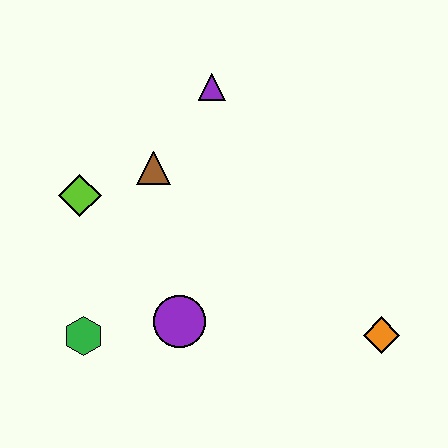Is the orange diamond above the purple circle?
No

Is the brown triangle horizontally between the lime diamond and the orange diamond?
Yes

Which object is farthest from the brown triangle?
The orange diamond is farthest from the brown triangle.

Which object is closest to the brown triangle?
The lime diamond is closest to the brown triangle.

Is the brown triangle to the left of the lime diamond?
No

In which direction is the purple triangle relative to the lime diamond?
The purple triangle is to the right of the lime diamond.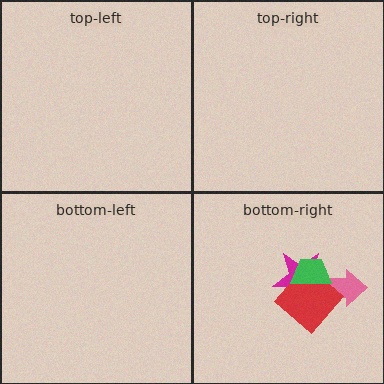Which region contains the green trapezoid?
The bottom-right region.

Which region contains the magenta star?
The bottom-right region.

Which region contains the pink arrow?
The bottom-right region.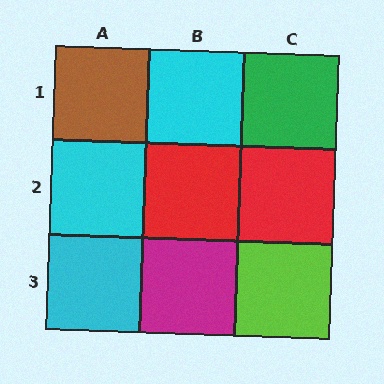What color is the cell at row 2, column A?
Cyan.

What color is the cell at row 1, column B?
Cyan.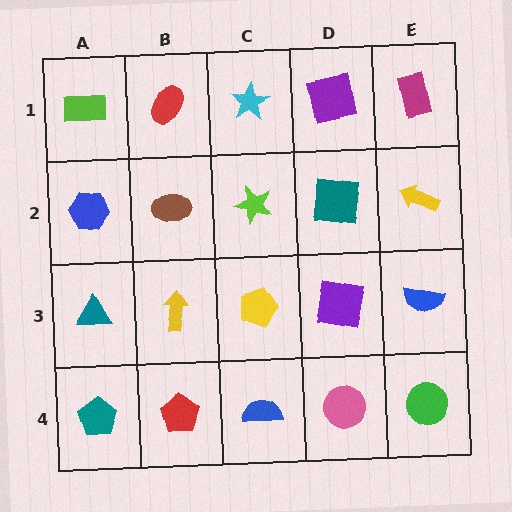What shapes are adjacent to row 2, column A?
A lime rectangle (row 1, column A), a teal triangle (row 3, column A), a brown ellipse (row 2, column B).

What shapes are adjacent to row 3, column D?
A teal square (row 2, column D), a pink circle (row 4, column D), a yellow pentagon (row 3, column C), a blue semicircle (row 3, column E).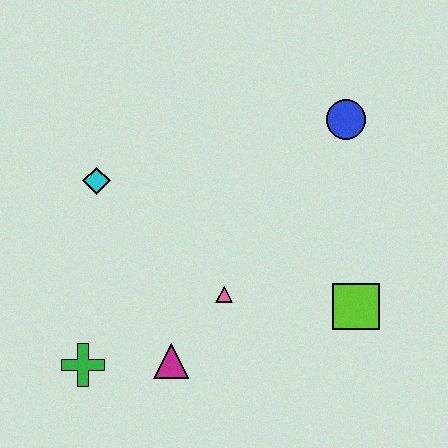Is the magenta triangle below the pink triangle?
Yes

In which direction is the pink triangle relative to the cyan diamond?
The pink triangle is to the right of the cyan diamond.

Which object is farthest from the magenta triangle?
The blue circle is farthest from the magenta triangle.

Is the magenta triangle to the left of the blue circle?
Yes